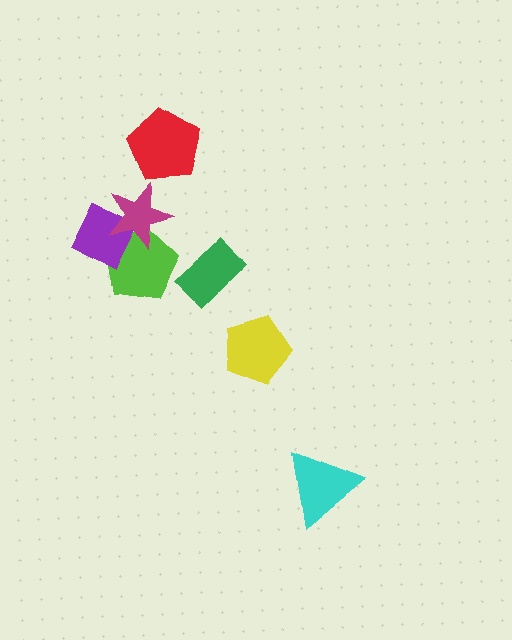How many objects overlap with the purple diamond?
2 objects overlap with the purple diamond.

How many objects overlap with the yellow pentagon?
0 objects overlap with the yellow pentagon.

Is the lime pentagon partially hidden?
Yes, it is partially covered by another shape.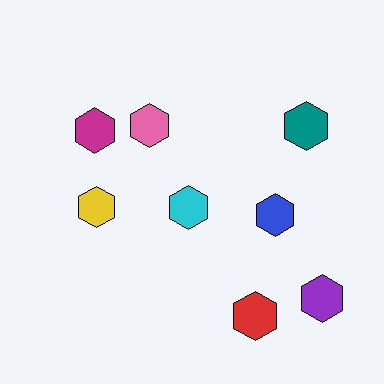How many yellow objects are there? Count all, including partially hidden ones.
There is 1 yellow object.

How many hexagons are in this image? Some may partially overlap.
There are 8 hexagons.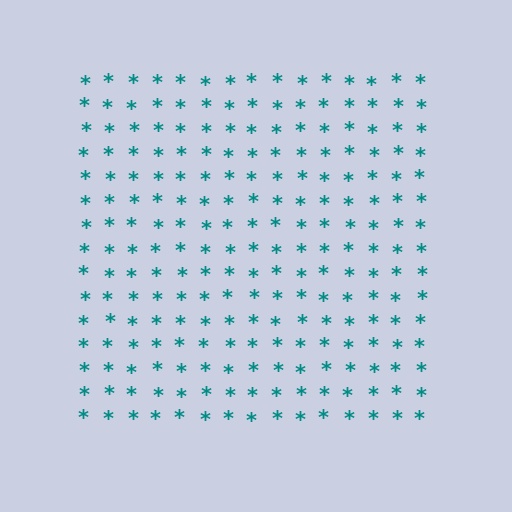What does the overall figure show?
The overall figure shows a square.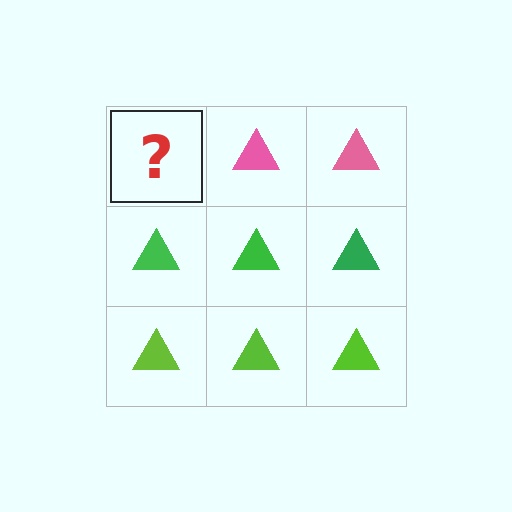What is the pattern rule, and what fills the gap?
The rule is that each row has a consistent color. The gap should be filled with a pink triangle.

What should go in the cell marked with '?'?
The missing cell should contain a pink triangle.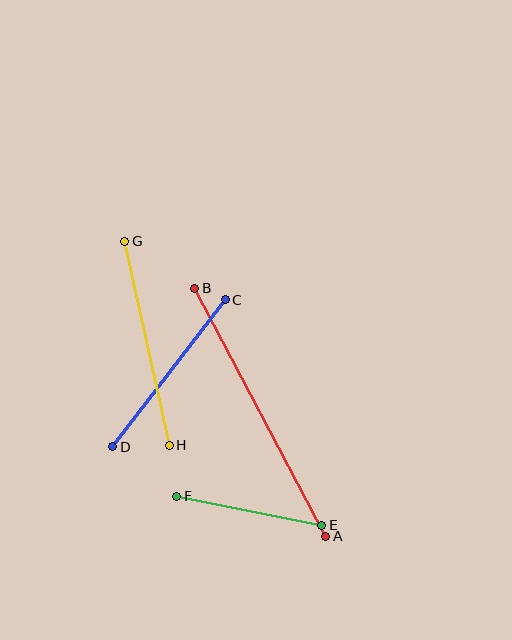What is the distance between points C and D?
The distance is approximately 185 pixels.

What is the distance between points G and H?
The distance is approximately 208 pixels.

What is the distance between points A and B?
The distance is approximately 281 pixels.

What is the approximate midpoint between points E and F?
The midpoint is at approximately (249, 511) pixels.